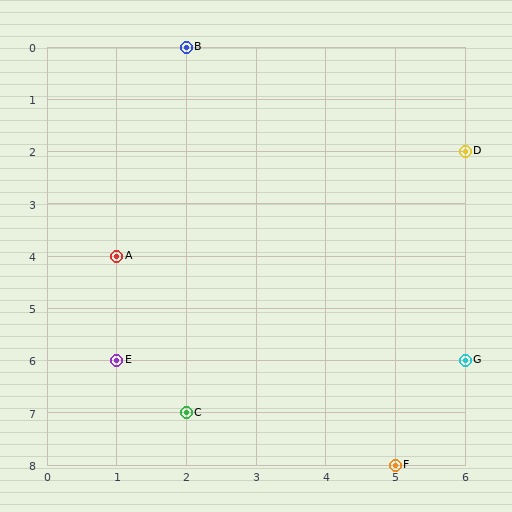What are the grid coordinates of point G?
Point G is at grid coordinates (6, 6).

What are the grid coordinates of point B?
Point B is at grid coordinates (2, 0).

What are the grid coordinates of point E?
Point E is at grid coordinates (1, 6).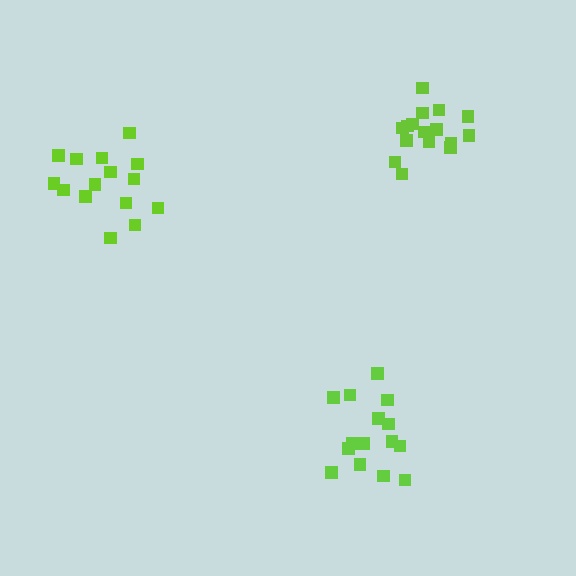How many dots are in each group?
Group 1: 15 dots, Group 2: 15 dots, Group 3: 16 dots (46 total).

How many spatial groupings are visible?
There are 3 spatial groupings.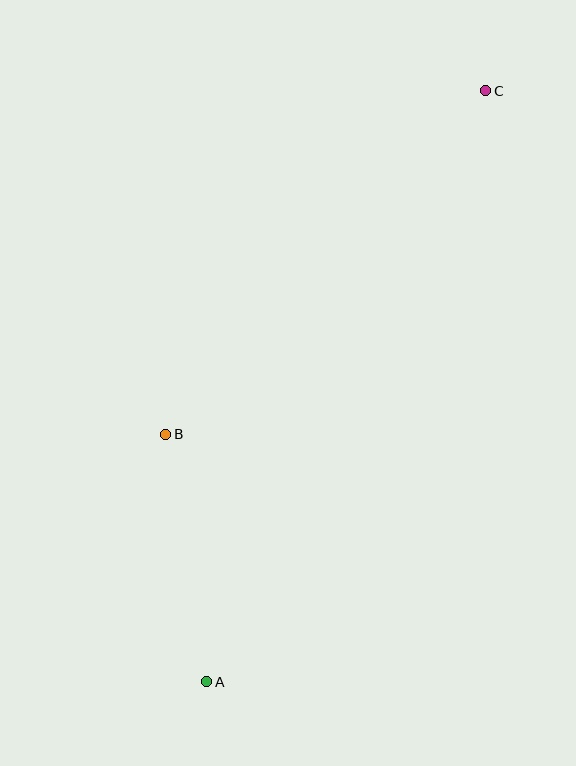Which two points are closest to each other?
Points A and B are closest to each other.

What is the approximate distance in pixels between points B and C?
The distance between B and C is approximately 470 pixels.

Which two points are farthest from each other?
Points A and C are farthest from each other.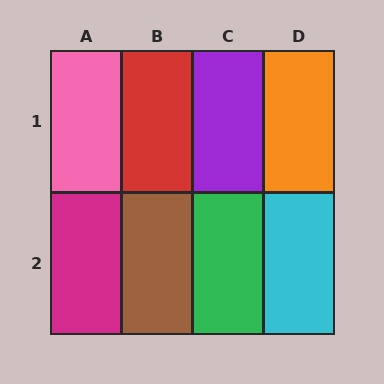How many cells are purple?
1 cell is purple.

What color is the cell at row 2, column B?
Brown.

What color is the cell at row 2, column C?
Green.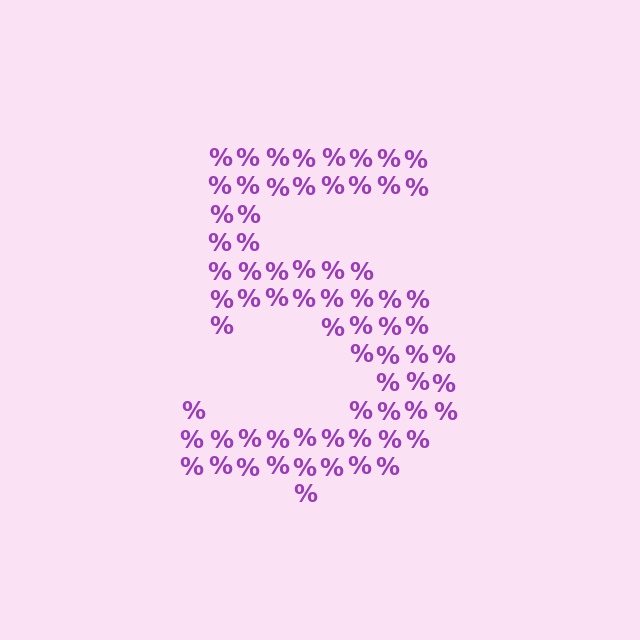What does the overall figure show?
The overall figure shows the digit 5.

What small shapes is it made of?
It is made of small percent signs.